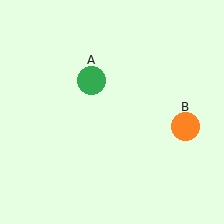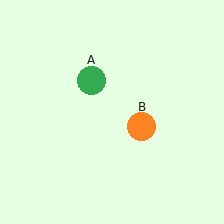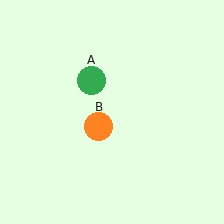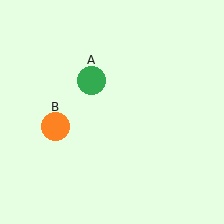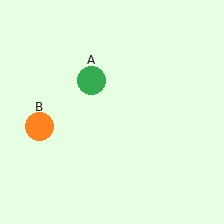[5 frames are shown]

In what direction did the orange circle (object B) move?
The orange circle (object B) moved left.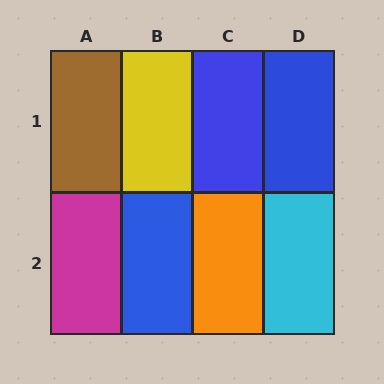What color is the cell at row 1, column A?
Brown.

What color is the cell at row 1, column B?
Yellow.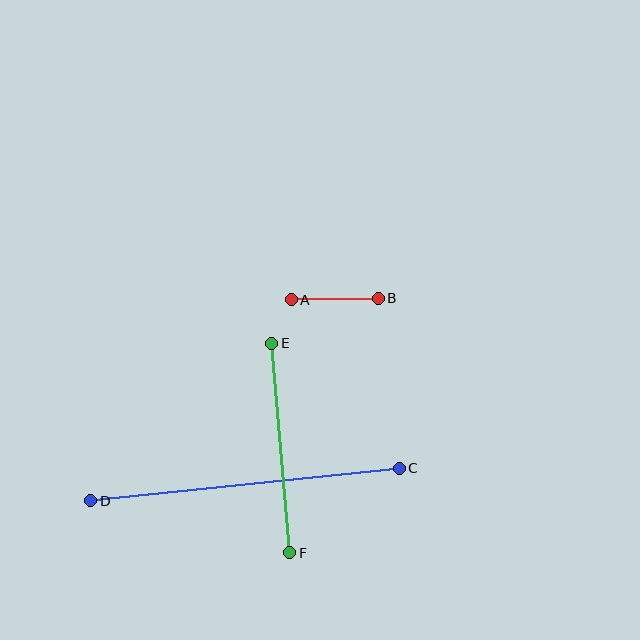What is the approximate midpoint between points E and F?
The midpoint is at approximately (281, 448) pixels.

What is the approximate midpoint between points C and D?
The midpoint is at approximately (245, 485) pixels.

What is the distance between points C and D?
The distance is approximately 311 pixels.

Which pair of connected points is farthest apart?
Points C and D are farthest apart.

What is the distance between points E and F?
The distance is approximately 210 pixels.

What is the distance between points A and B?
The distance is approximately 87 pixels.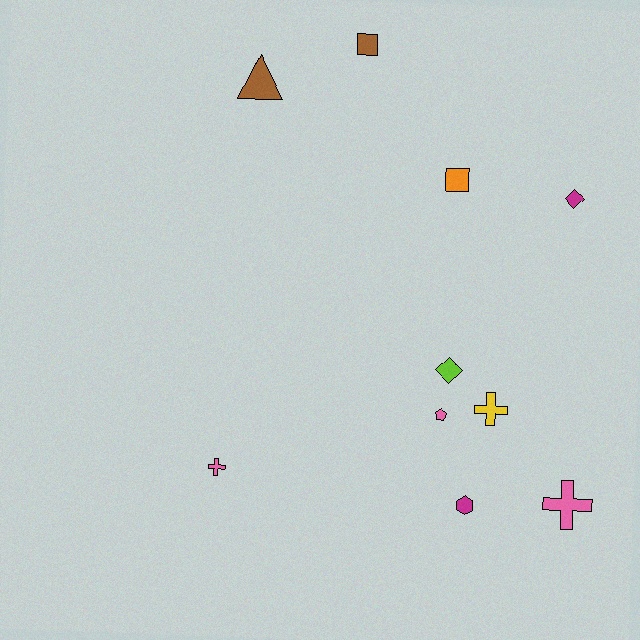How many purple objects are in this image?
There are no purple objects.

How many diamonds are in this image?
There are 2 diamonds.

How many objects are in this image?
There are 10 objects.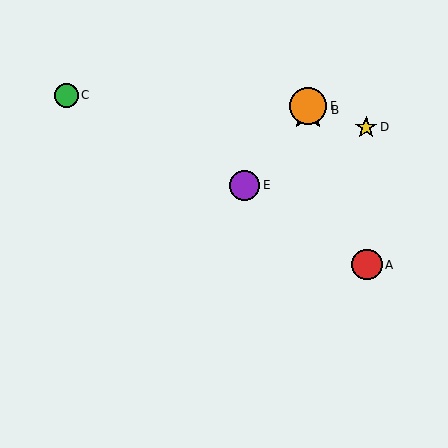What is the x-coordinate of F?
Object F is at x≈308.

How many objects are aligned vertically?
2 objects (B, F) are aligned vertically.